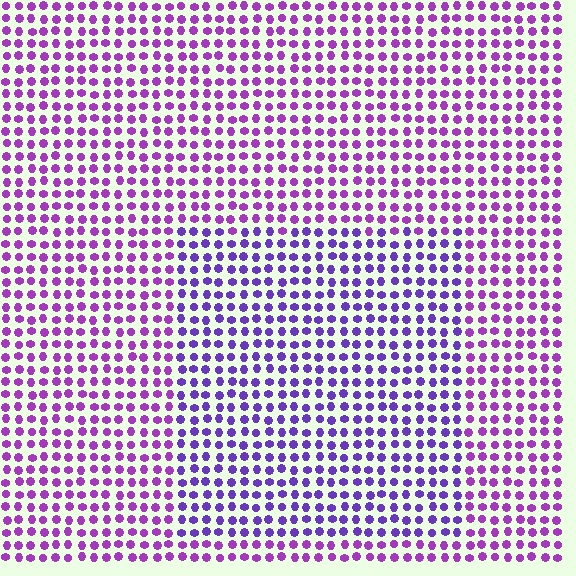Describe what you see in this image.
The image is filled with small purple elements in a uniform arrangement. A rectangle-shaped region is visible where the elements are tinted to a slightly different hue, forming a subtle color boundary.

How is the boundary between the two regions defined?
The boundary is defined purely by a slight shift in hue (about 27 degrees). Spacing, size, and orientation are identical on both sides.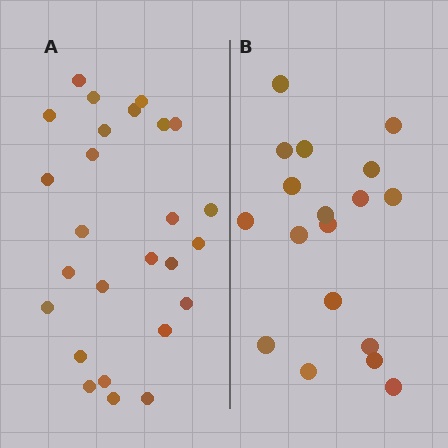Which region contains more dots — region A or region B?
Region A (the left region) has more dots.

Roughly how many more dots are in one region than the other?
Region A has roughly 8 or so more dots than region B.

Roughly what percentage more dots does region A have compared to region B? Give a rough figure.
About 45% more.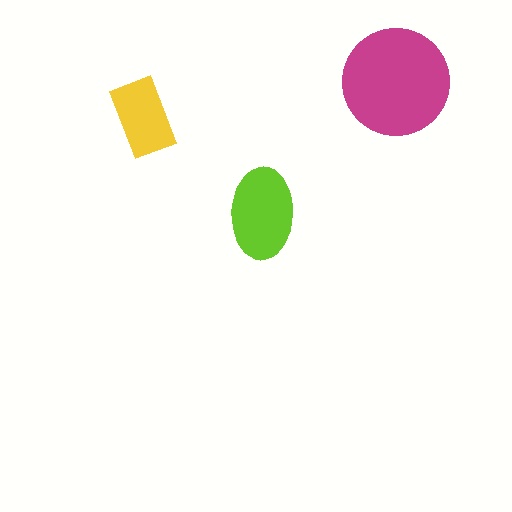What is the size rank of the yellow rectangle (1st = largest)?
3rd.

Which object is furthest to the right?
The magenta circle is rightmost.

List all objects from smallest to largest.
The yellow rectangle, the lime ellipse, the magenta circle.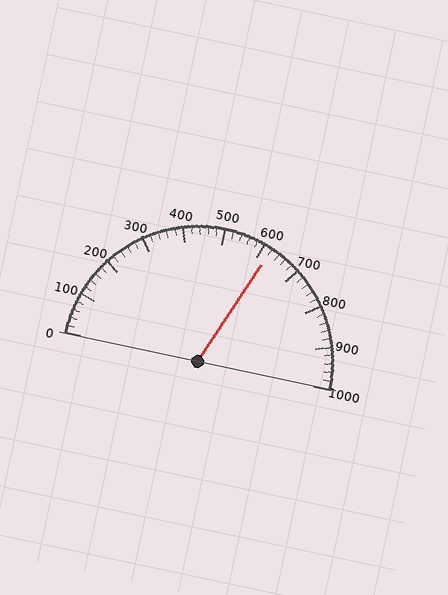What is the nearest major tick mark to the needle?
The nearest major tick mark is 600.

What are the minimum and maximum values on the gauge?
The gauge ranges from 0 to 1000.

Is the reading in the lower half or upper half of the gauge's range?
The reading is in the upper half of the range (0 to 1000).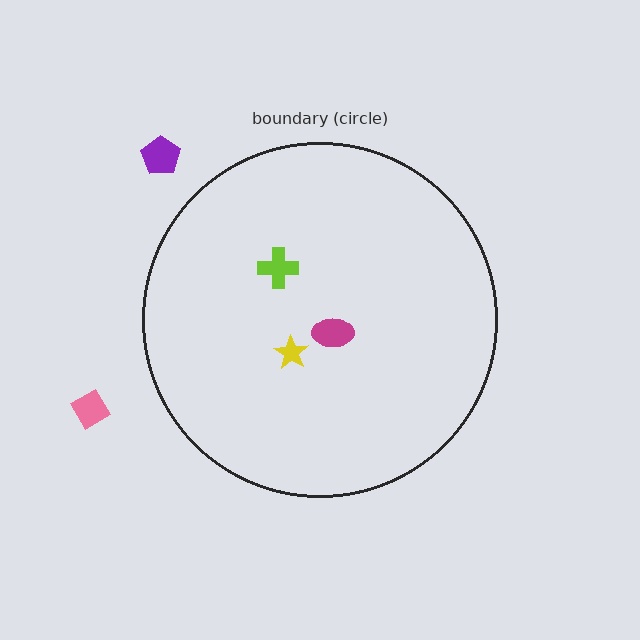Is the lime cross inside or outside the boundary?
Inside.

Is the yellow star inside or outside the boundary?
Inside.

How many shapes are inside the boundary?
3 inside, 2 outside.